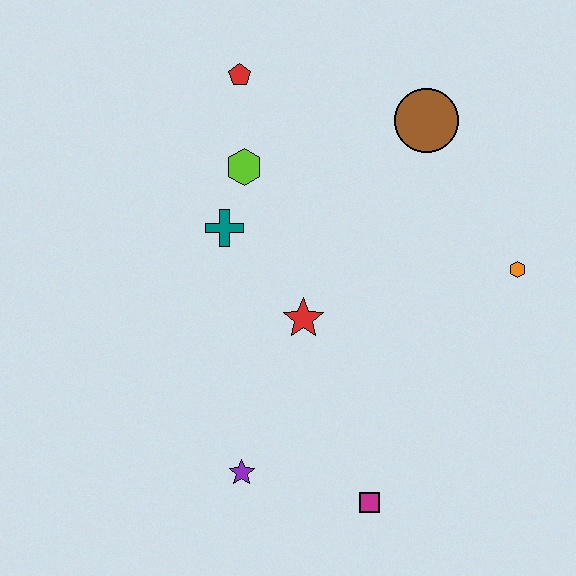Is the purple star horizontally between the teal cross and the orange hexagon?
Yes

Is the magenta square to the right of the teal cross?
Yes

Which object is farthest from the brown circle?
The purple star is farthest from the brown circle.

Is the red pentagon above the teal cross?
Yes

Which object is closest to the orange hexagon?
The brown circle is closest to the orange hexagon.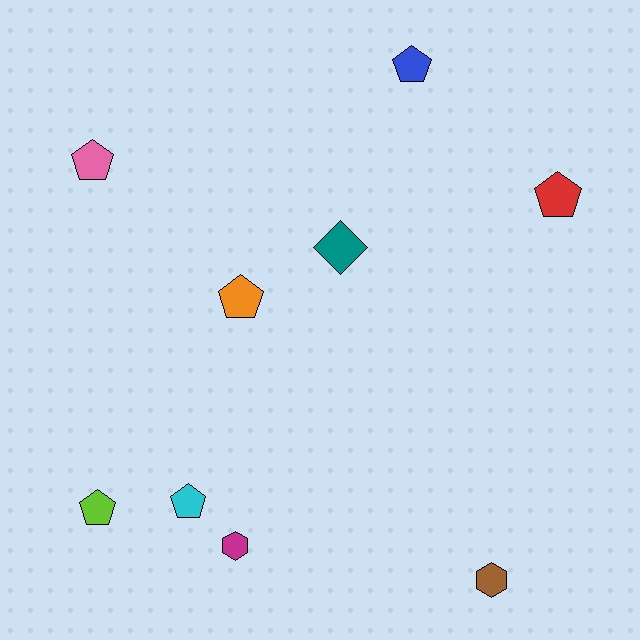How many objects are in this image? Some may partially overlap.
There are 9 objects.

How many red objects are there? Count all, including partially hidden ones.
There is 1 red object.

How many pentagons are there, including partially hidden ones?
There are 6 pentagons.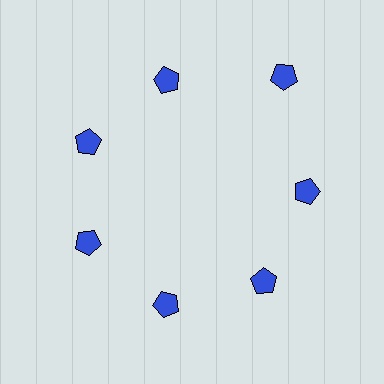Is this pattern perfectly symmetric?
No. The 7 blue pentagons are arranged in a ring, but one element near the 1 o'clock position is pushed outward from the center, breaking the 7-fold rotational symmetry.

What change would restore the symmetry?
The symmetry would be restored by moving it inward, back onto the ring so that all 7 pentagons sit at equal angles and equal distance from the center.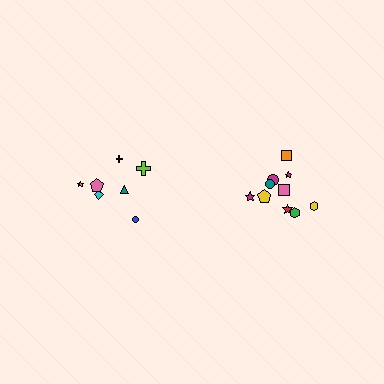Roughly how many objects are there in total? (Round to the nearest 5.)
Roughly 15 objects in total.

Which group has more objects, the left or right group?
The right group.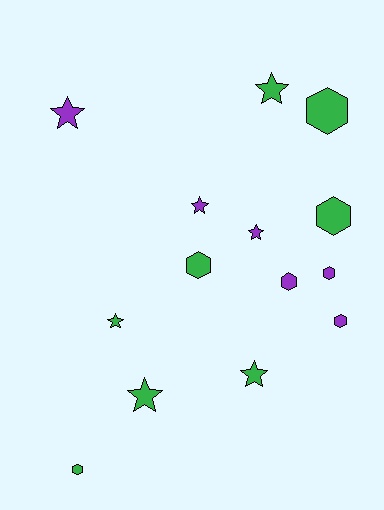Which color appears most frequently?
Green, with 8 objects.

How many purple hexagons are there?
There are 3 purple hexagons.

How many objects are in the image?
There are 14 objects.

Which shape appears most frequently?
Star, with 7 objects.